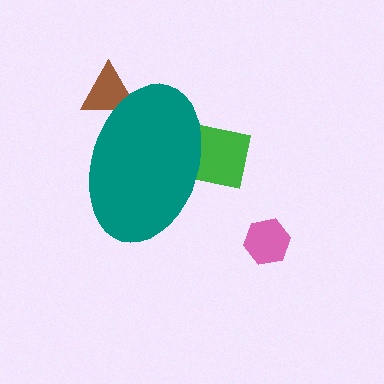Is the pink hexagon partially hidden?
No, the pink hexagon is fully visible.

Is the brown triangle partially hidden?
Yes, the brown triangle is partially hidden behind the teal ellipse.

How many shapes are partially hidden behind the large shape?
2 shapes are partially hidden.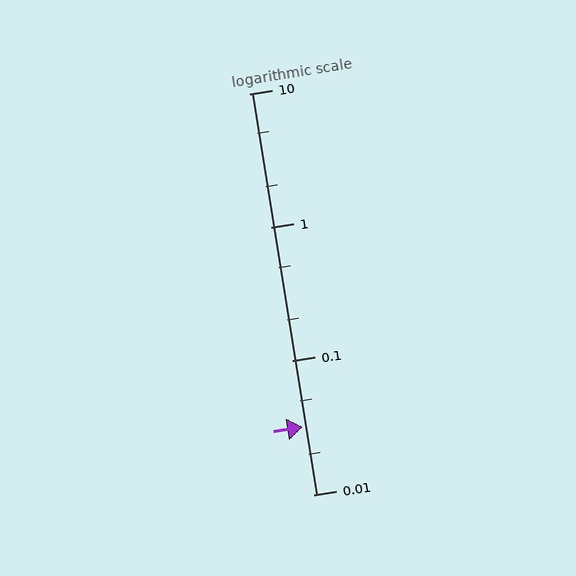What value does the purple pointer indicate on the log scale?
The pointer indicates approximately 0.032.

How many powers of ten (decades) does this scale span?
The scale spans 3 decades, from 0.01 to 10.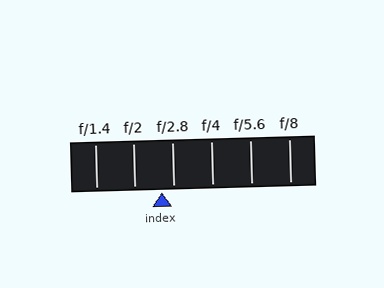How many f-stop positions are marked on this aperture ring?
There are 6 f-stop positions marked.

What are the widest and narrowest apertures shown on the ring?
The widest aperture shown is f/1.4 and the narrowest is f/8.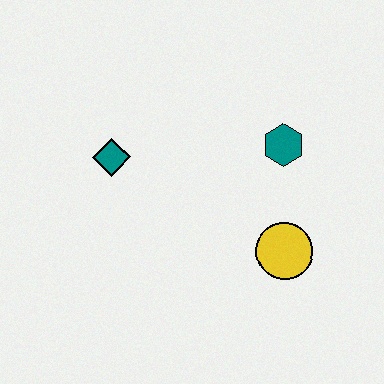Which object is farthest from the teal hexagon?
The teal diamond is farthest from the teal hexagon.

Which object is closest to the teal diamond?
The teal hexagon is closest to the teal diamond.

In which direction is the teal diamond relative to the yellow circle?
The teal diamond is to the left of the yellow circle.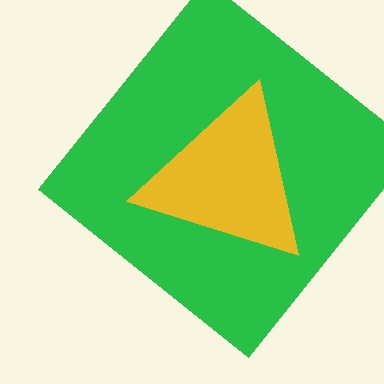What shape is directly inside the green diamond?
The yellow triangle.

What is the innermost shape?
The yellow triangle.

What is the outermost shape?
The green diamond.